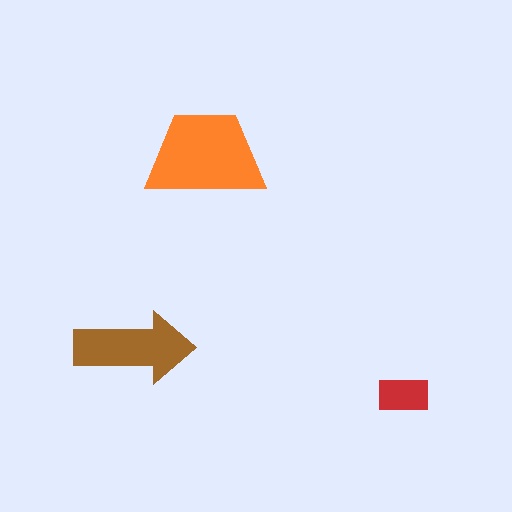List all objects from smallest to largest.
The red rectangle, the brown arrow, the orange trapezoid.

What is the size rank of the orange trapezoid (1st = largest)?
1st.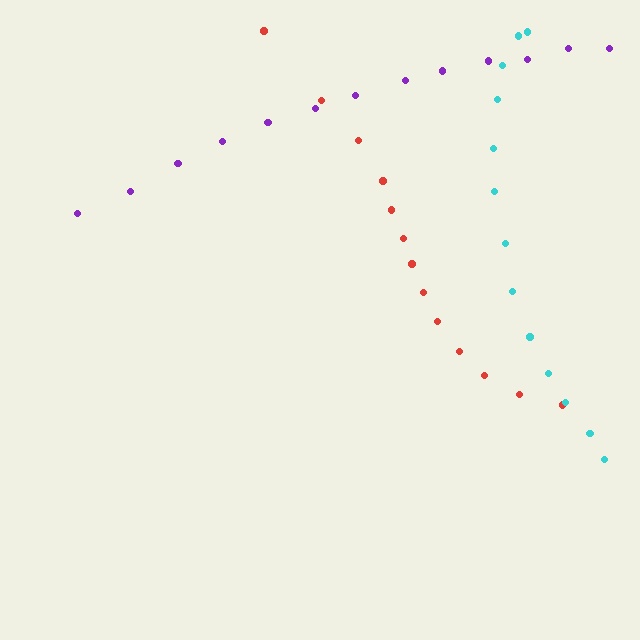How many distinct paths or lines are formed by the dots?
There are 3 distinct paths.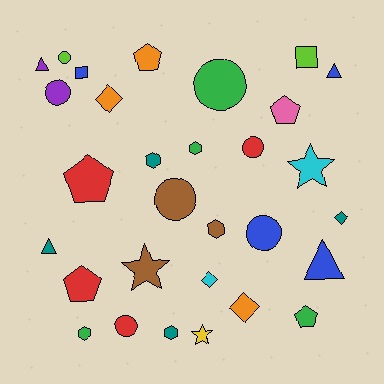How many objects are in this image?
There are 30 objects.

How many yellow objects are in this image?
There is 1 yellow object.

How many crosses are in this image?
There are no crosses.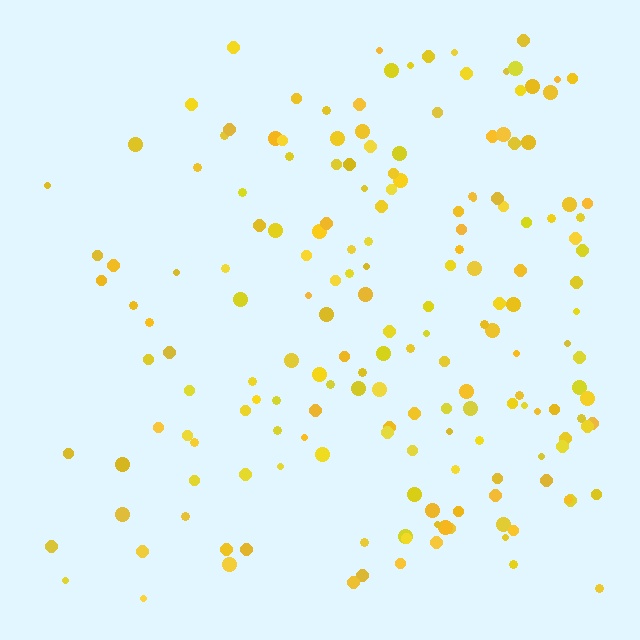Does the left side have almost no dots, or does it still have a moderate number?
Still a moderate number, just noticeably fewer than the right.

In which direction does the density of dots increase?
From left to right, with the right side densest.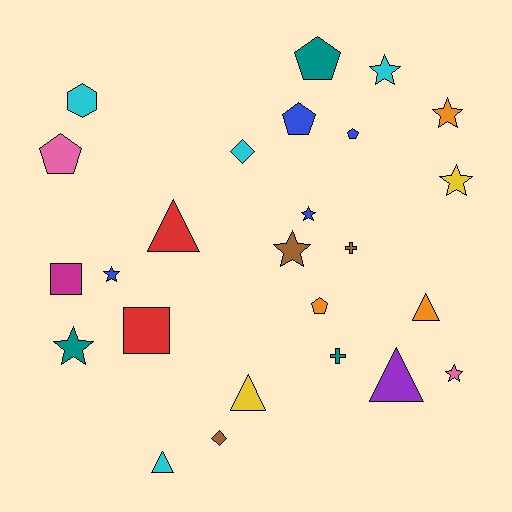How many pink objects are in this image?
There are 2 pink objects.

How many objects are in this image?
There are 25 objects.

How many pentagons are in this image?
There are 5 pentagons.